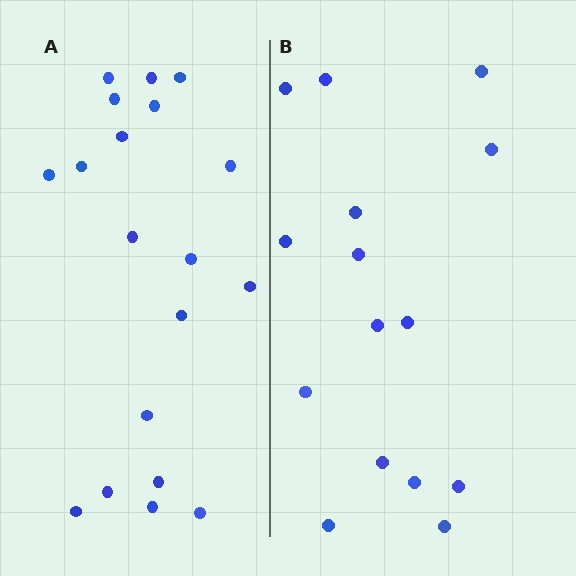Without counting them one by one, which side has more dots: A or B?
Region A (the left region) has more dots.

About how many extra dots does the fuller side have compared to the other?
Region A has about 4 more dots than region B.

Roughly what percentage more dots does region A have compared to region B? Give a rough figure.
About 25% more.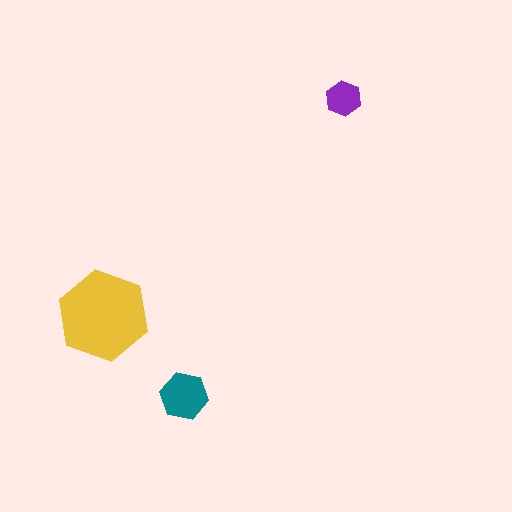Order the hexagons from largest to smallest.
the yellow one, the teal one, the purple one.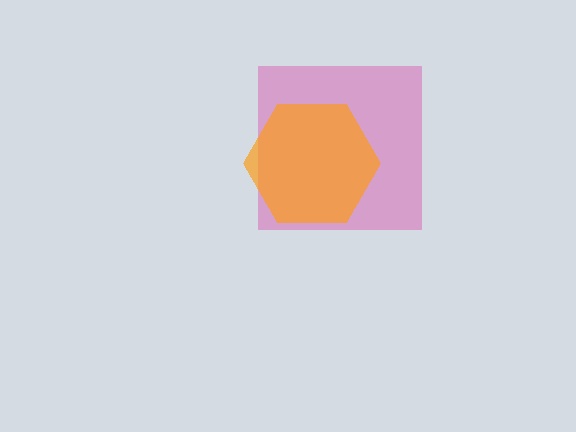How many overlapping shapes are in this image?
There are 2 overlapping shapes in the image.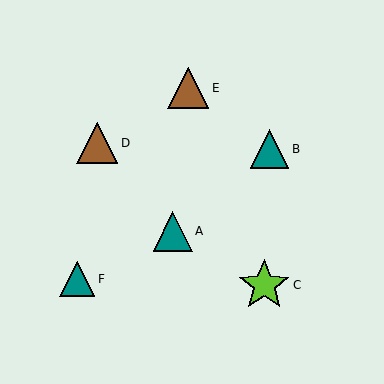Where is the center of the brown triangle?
The center of the brown triangle is at (97, 143).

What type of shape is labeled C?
Shape C is a lime star.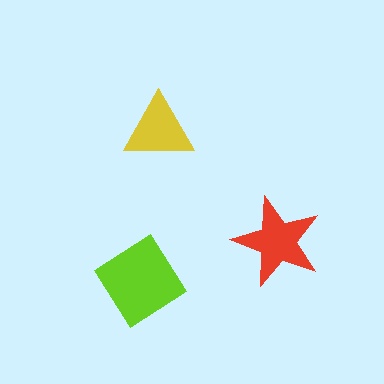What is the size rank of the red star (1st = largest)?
2nd.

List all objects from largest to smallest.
The lime diamond, the red star, the yellow triangle.